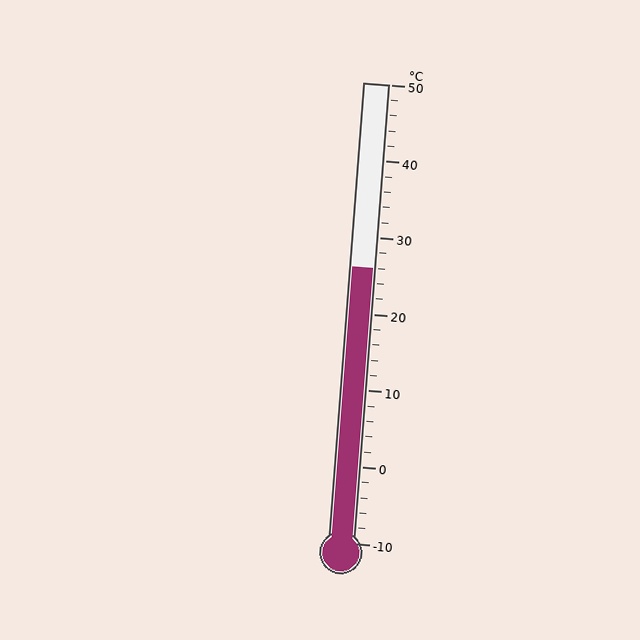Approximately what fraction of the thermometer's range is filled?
The thermometer is filled to approximately 60% of its range.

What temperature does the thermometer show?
The thermometer shows approximately 26°C.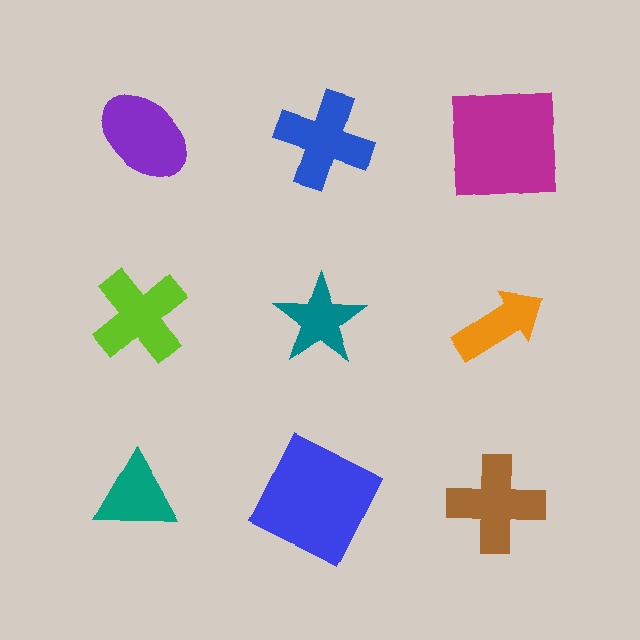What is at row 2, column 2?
A teal star.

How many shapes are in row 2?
3 shapes.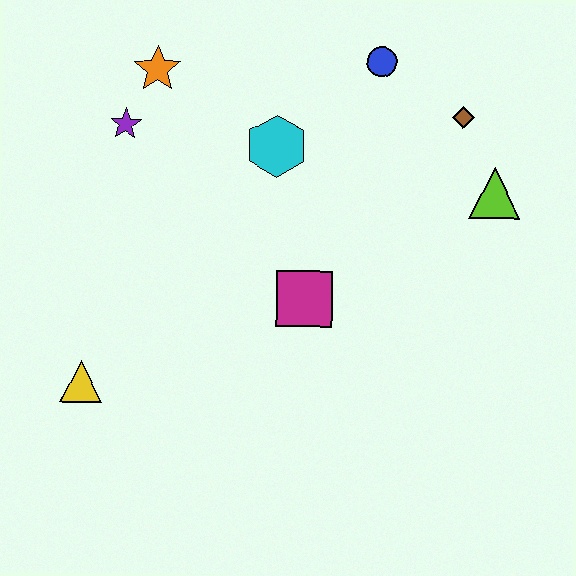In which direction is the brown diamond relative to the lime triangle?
The brown diamond is above the lime triangle.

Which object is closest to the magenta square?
The cyan hexagon is closest to the magenta square.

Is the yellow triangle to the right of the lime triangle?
No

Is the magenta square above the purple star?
No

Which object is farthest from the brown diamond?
The yellow triangle is farthest from the brown diamond.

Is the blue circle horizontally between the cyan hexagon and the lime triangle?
Yes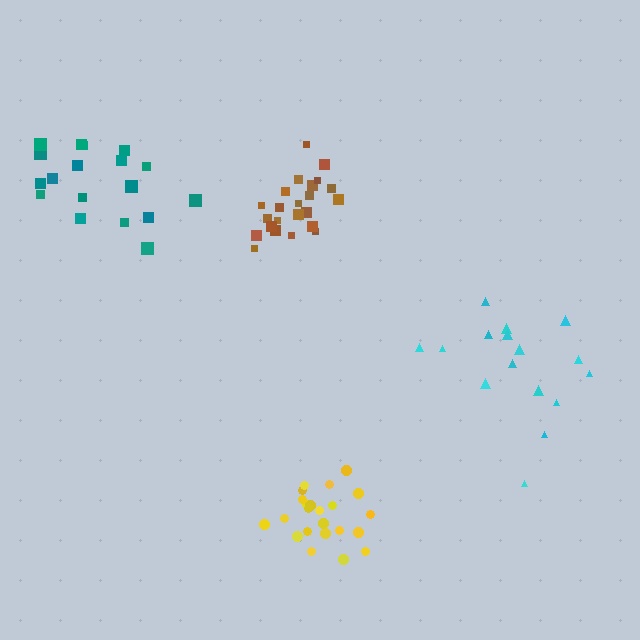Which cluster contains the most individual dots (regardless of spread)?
Brown (23).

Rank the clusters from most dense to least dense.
brown, yellow, teal, cyan.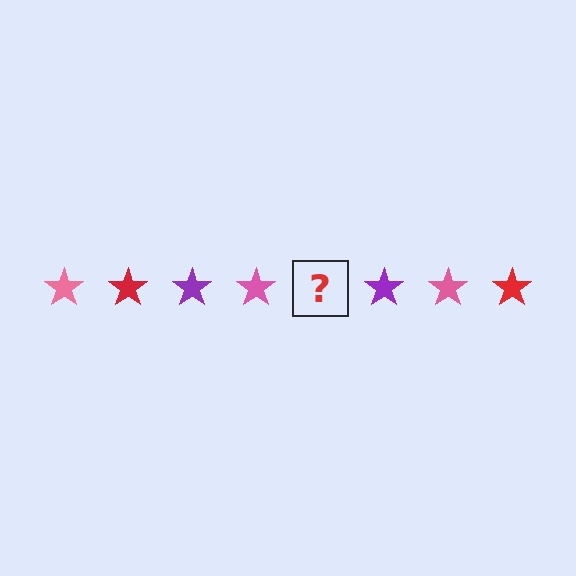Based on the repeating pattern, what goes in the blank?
The blank should be a red star.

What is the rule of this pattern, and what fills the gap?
The rule is that the pattern cycles through pink, red, purple stars. The gap should be filled with a red star.